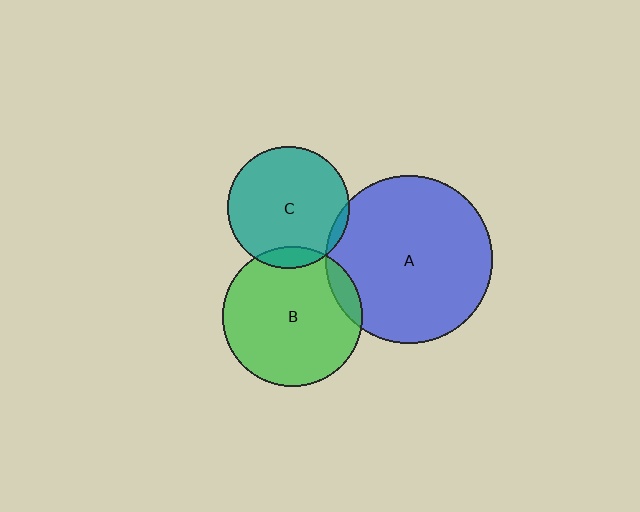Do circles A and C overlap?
Yes.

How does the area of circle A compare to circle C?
Approximately 1.9 times.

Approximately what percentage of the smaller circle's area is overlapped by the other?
Approximately 5%.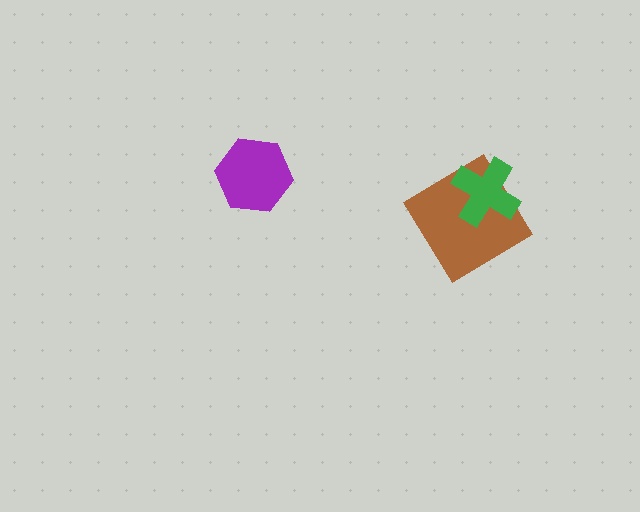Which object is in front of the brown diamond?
The green cross is in front of the brown diamond.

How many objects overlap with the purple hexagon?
0 objects overlap with the purple hexagon.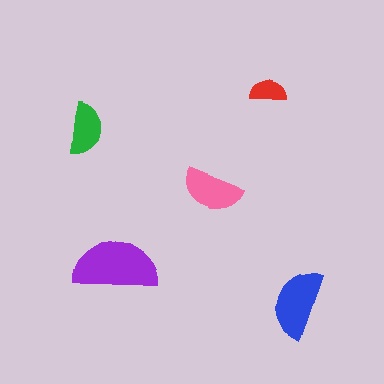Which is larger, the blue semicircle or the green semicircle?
The blue one.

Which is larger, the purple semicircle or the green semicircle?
The purple one.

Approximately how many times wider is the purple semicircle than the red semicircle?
About 2.5 times wider.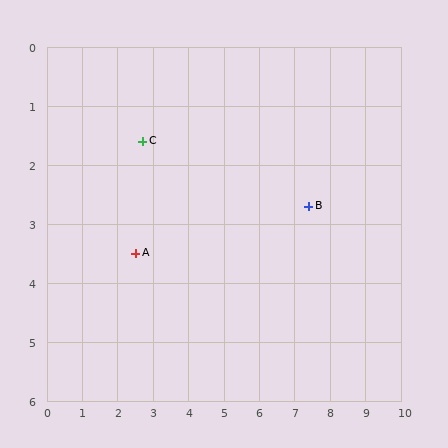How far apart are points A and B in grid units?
Points A and B are about 5.0 grid units apart.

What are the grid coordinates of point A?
Point A is at approximately (2.5, 3.5).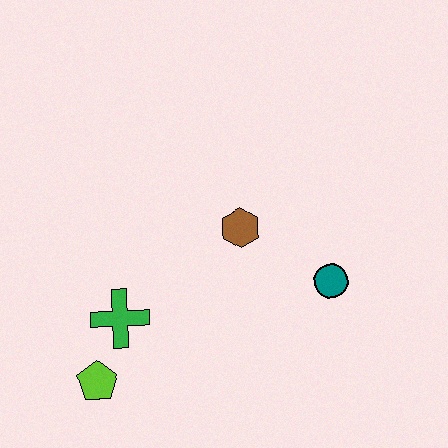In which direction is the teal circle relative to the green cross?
The teal circle is to the right of the green cross.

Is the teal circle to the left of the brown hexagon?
No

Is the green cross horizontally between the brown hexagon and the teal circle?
No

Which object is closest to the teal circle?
The brown hexagon is closest to the teal circle.